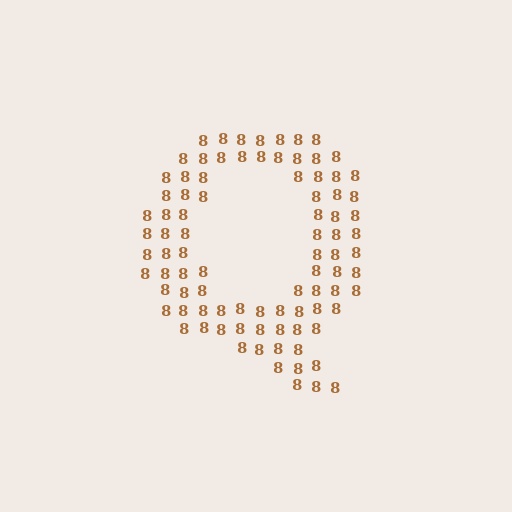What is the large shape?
The large shape is the letter Q.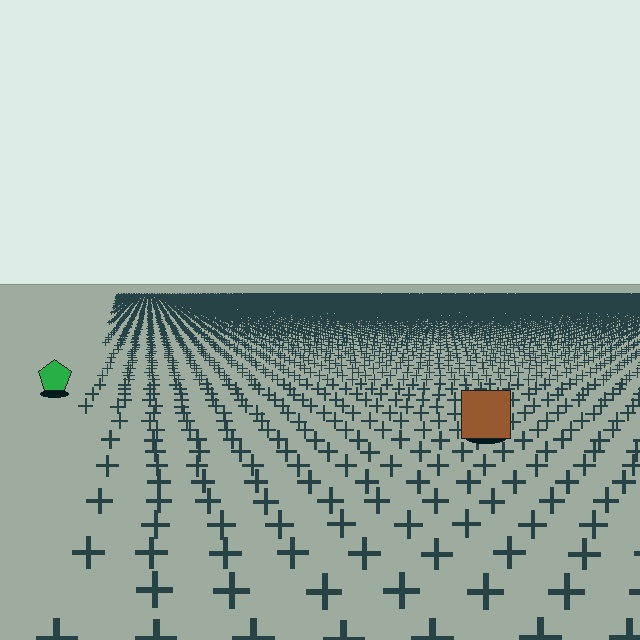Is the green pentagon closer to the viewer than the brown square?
No. The brown square is closer — you can tell from the texture gradient: the ground texture is coarser near it.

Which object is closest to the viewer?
The brown square is closest. The texture marks near it are larger and more spread out.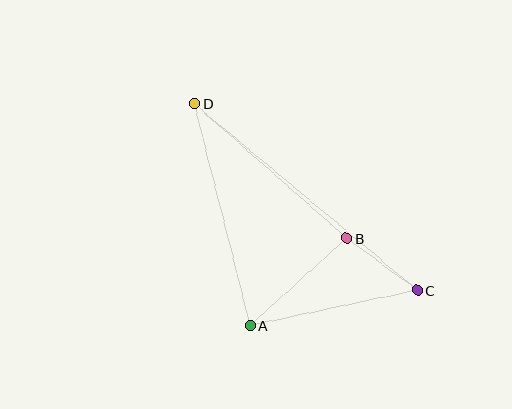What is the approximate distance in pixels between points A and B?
The distance between A and B is approximately 130 pixels.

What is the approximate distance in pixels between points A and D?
The distance between A and D is approximately 229 pixels.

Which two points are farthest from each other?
Points C and D are farthest from each other.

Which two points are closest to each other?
Points B and C are closest to each other.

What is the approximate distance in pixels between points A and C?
The distance between A and C is approximately 171 pixels.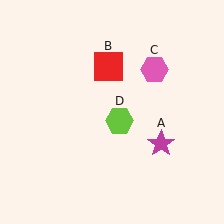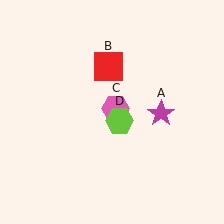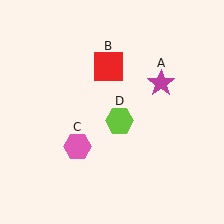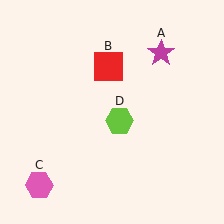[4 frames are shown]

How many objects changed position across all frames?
2 objects changed position: magenta star (object A), pink hexagon (object C).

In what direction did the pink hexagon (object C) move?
The pink hexagon (object C) moved down and to the left.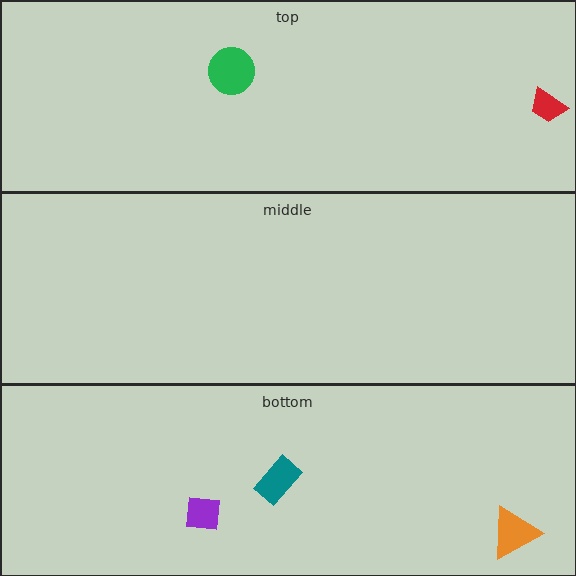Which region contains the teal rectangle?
The bottom region.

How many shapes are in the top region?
2.